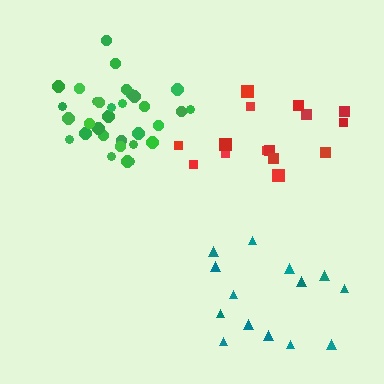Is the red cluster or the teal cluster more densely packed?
Red.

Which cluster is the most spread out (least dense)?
Teal.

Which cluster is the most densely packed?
Green.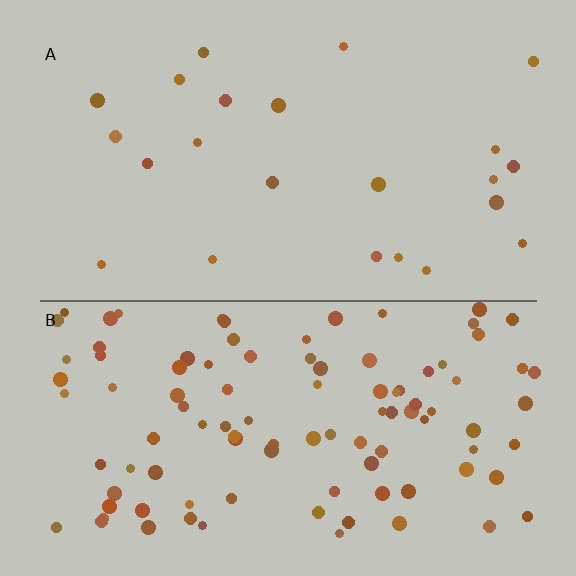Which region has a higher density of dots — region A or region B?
B (the bottom).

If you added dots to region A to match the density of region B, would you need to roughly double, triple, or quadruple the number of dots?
Approximately quadruple.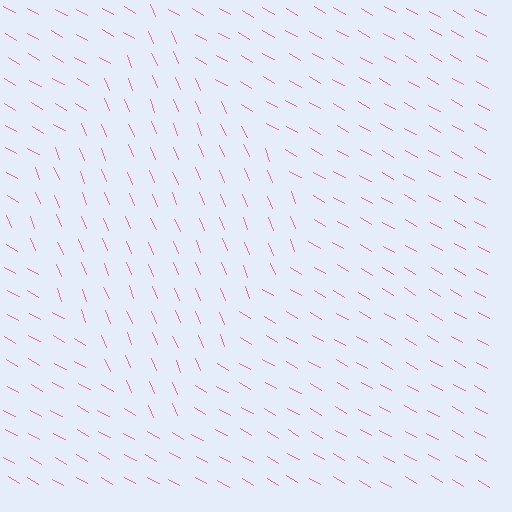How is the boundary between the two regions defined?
The boundary is defined purely by a change in line orientation (approximately 38 degrees difference). All lines are the same color and thickness.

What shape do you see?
I see a diamond.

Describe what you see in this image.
The image is filled with small pink line segments. A diamond region in the image has lines oriented differently from the surrounding lines, creating a visible texture boundary.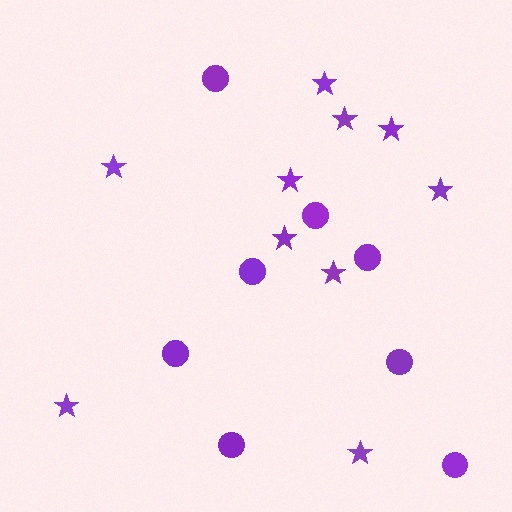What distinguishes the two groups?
There are 2 groups: one group of circles (8) and one group of stars (10).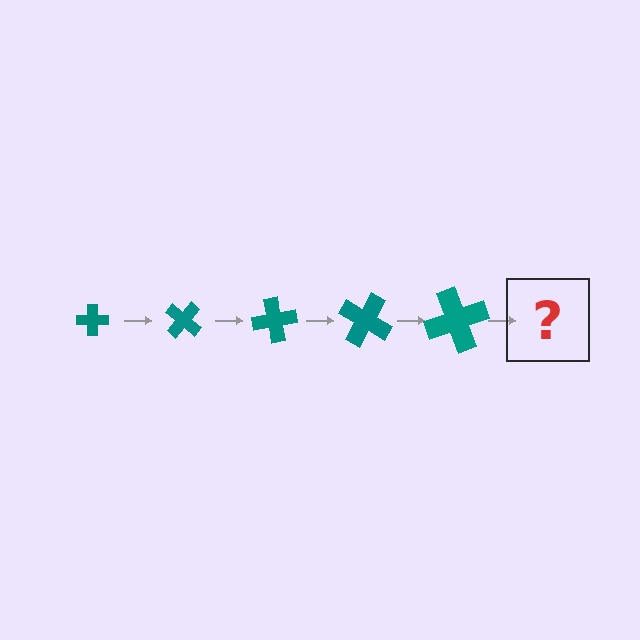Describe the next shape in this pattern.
It should be a cross, larger than the previous one and rotated 200 degrees from the start.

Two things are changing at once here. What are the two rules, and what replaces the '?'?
The two rules are that the cross grows larger each step and it rotates 40 degrees each step. The '?' should be a cross, larger than the previous one and rotated 200 degrees from the start.